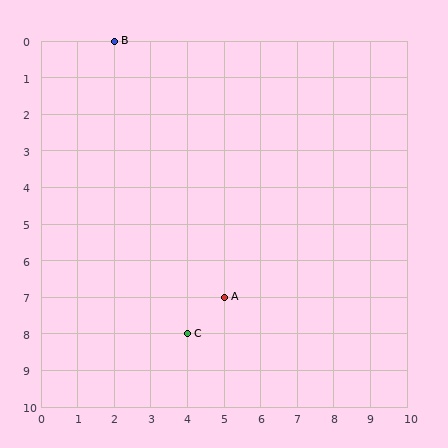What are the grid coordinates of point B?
Point B is at grid coordinates (2, 0).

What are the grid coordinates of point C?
Point C is at grid coordinates (4, 8).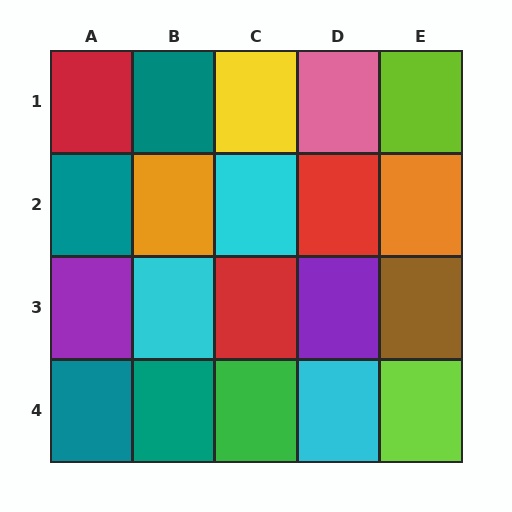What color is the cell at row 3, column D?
Purple.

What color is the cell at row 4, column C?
Green.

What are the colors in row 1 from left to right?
Red, teal, yellow, pink, lime.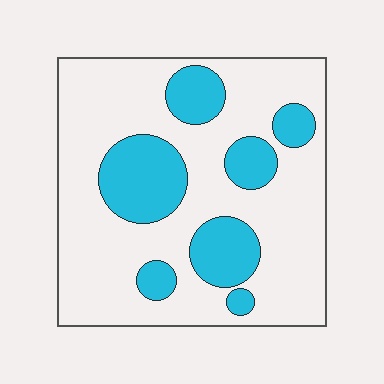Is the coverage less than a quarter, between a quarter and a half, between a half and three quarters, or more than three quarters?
Between a quarter and a half.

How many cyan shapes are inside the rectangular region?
7.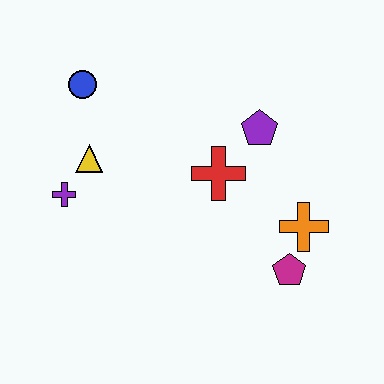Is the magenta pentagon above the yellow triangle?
No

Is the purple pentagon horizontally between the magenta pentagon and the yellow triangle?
Yes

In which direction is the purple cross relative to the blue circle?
The purple cross is below the blue circle.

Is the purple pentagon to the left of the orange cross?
Yes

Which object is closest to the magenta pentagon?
The orange cross is closest to the magenta pentagon.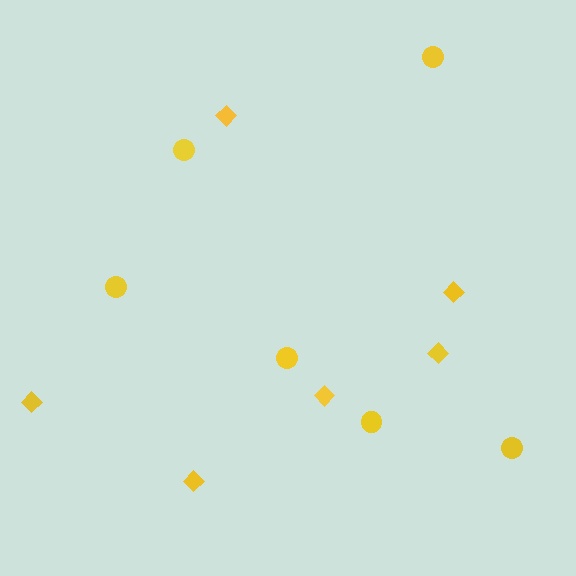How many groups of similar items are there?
There are 2 groups: one group of circles (6) and one group of diamonds (6).